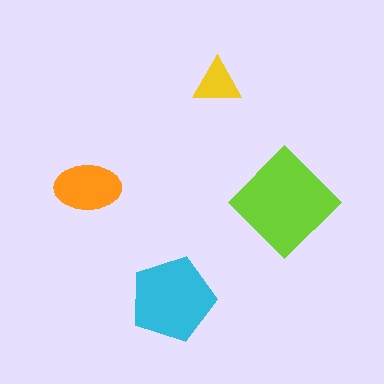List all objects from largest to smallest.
The lime diamond, the cyan pentagon, the orange ellipse, the yellow triangle.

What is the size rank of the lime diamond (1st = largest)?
1st.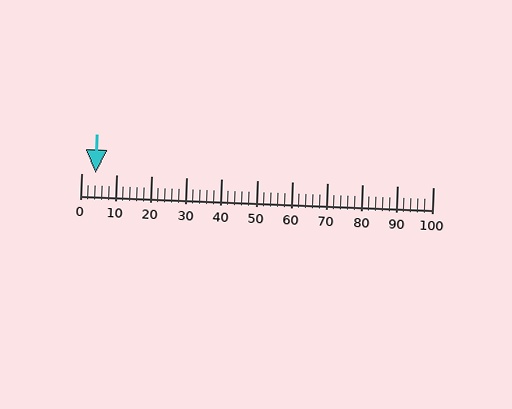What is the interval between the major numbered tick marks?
The major tick marks are spaced 10 units apart.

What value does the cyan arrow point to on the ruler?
The cyan arrow points to approximately 4.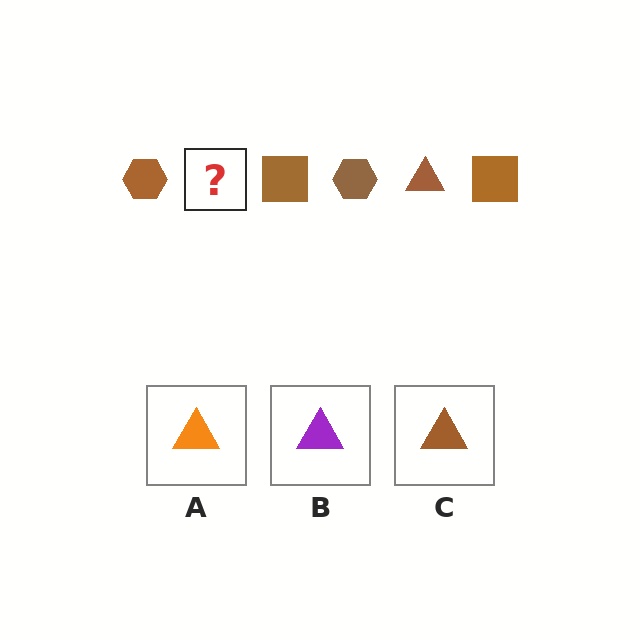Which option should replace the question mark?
Option C.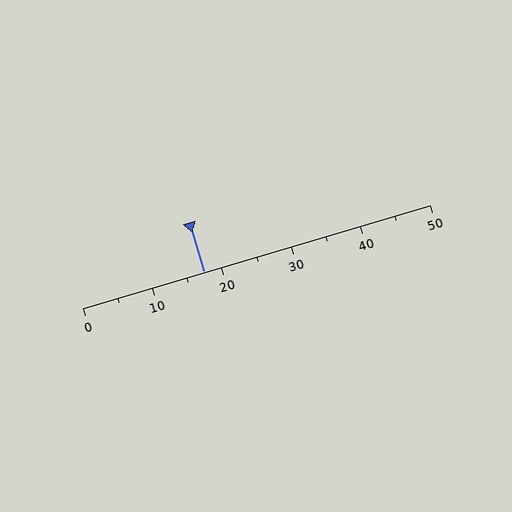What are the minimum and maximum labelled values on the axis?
The axis runs from 0 to 50.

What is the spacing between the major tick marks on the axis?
The major ticks are spaced 10 apart.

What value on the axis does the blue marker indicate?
The marker indicates approximately 17.5.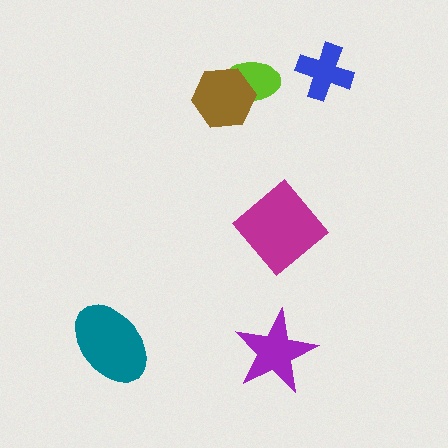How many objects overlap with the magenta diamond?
0 objects overlap with the magenta diamond.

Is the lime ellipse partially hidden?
Yes, it is partially covered by another shape.